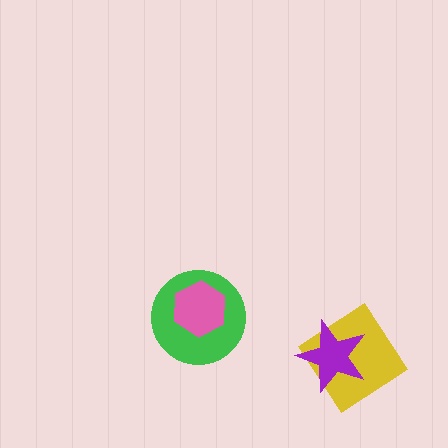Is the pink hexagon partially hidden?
No, no other shape covers it.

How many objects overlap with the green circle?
1 object overlaps with the green circle.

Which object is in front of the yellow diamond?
The purple star is in front of the yellow diamond.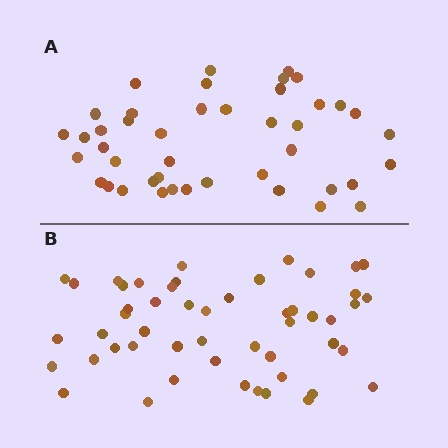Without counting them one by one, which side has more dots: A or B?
Region B (the bottom region) has more dots.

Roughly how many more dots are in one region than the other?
Region B has roughly 8 or so more dots than region A.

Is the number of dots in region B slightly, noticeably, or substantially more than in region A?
Region B has only slightly more — the two regions are fairly close. The ratio is roughly 1.2 to 1.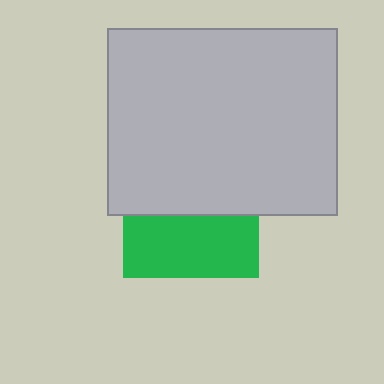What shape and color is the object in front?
The object in front is a light gray rectangle.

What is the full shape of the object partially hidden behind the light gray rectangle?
The partially hidden object is a green square.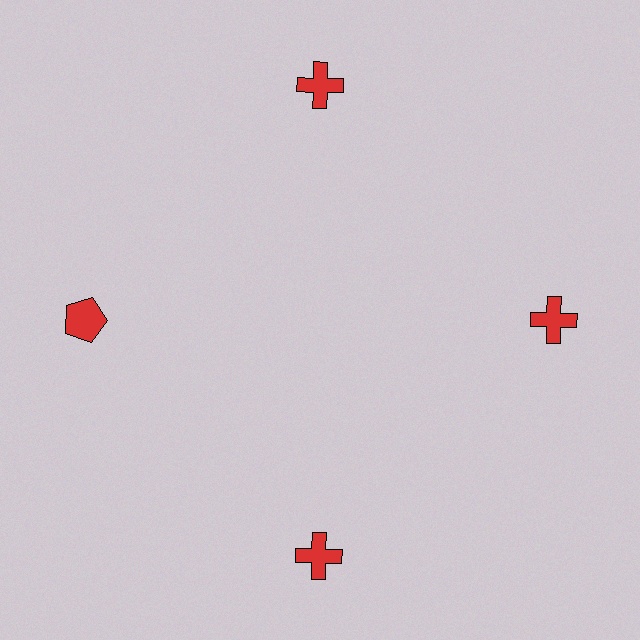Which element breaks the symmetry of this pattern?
The red pentagon at roughly the 9 o'clock position breaks the symmetry. All other shapes are red crosses.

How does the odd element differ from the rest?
It has a different shape: pentagon instead of cross.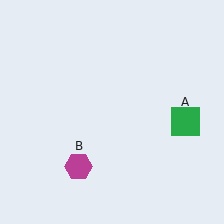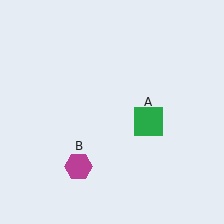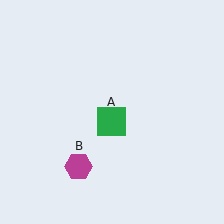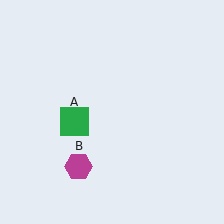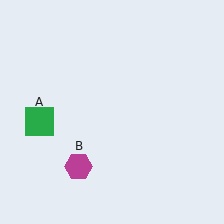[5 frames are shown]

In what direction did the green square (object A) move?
The green square (object A) moved left.